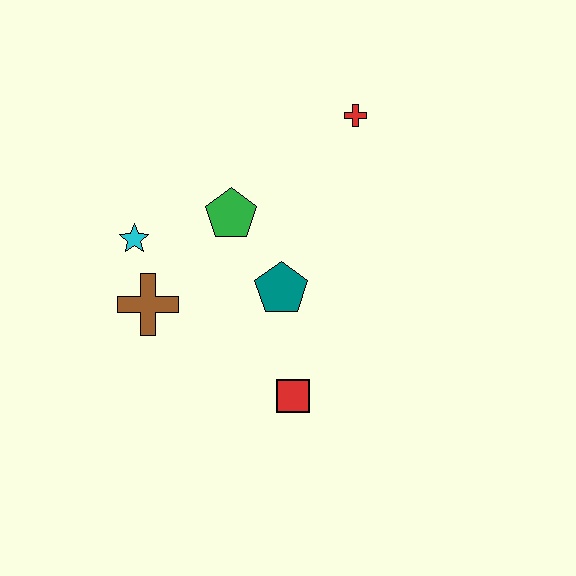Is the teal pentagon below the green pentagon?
Yes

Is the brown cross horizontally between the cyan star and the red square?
Yes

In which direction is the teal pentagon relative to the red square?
The teal pentagon is above the red square.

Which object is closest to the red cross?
The green pentagon is closest to the red cross.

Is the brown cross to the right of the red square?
No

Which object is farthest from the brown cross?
The red cross is farthest from the brown cross.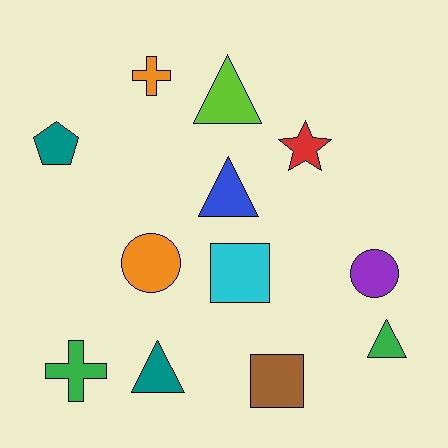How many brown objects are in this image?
There is 1 brown object.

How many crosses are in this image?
There are 2 crosses.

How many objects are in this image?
There are 12 objects.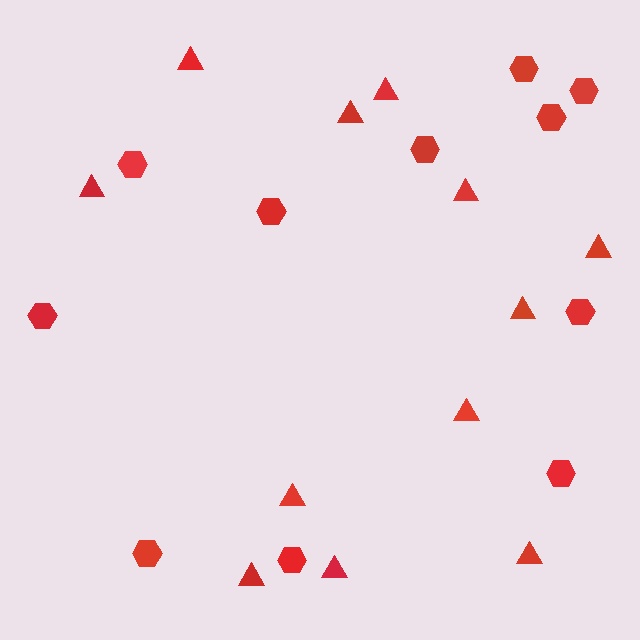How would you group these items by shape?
There are 2 groups: one group of triangles (12) and one group of hexagons (11).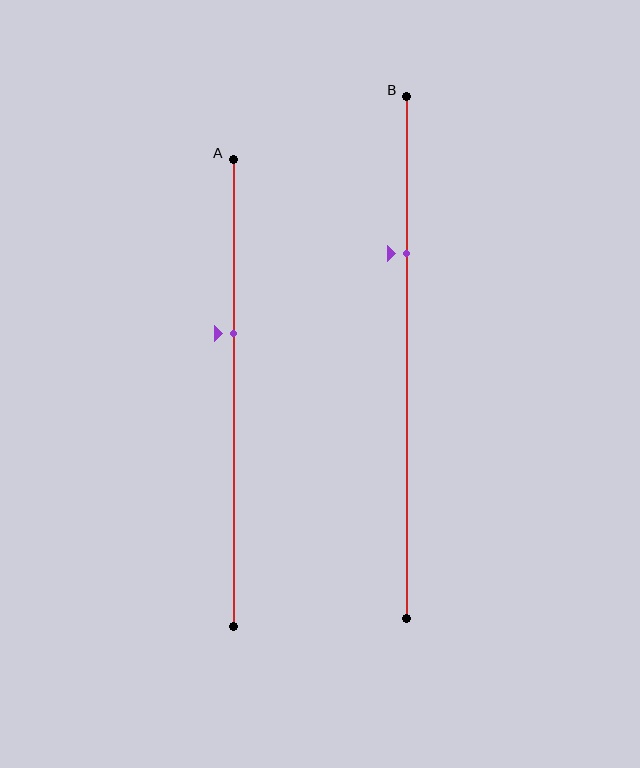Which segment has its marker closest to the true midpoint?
Segment A has its marker closest to the true midpoint.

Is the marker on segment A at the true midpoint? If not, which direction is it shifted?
No, the marker on segment A is shifted upward by about 13% of the segment length.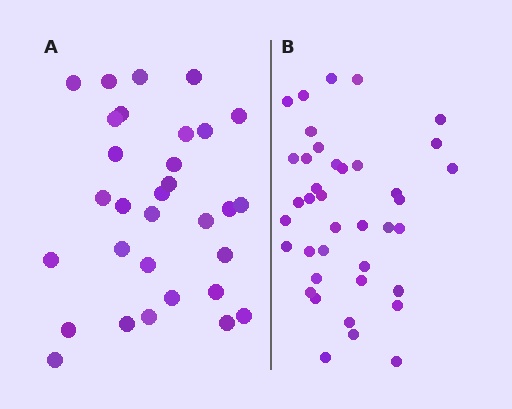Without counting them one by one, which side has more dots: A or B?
Region B (the right region) has more dots.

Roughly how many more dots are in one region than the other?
Region B has roughly 8 or so more dots than region A.